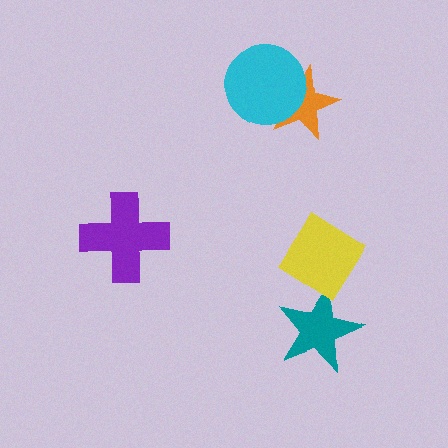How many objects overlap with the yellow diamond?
0 objects overlap with the yellow diamond.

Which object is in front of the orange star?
The cyan circle is in front of the orange star.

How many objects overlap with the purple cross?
0 objects overlap with the purple cross.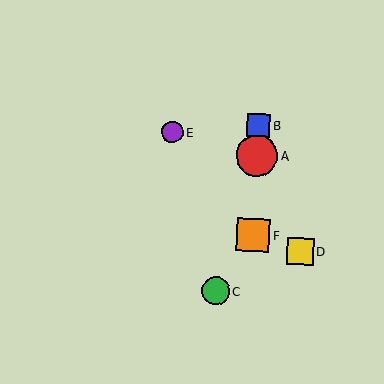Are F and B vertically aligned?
Yes, both are at x≈253.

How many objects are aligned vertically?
3 objects (A, B, F) are aligned vertically.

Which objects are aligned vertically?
Objects A, B, F are aligned vertically.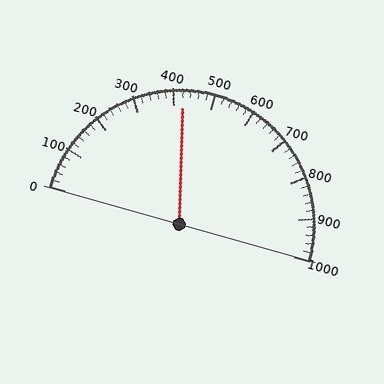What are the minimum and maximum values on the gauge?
The gauge ranges from 0 to 1000.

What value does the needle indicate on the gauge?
The needle indicates approximately 420.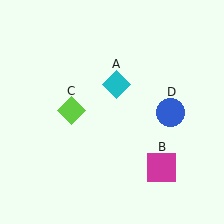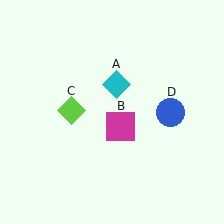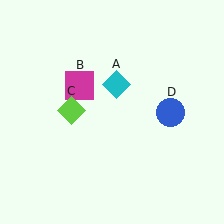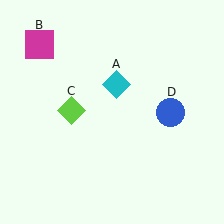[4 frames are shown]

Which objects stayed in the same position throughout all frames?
Cyan diamond (object A) and lime diamond (object C) and blue circle (object D) remained stationary.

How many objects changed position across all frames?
1 object changed position: magenta square (object B).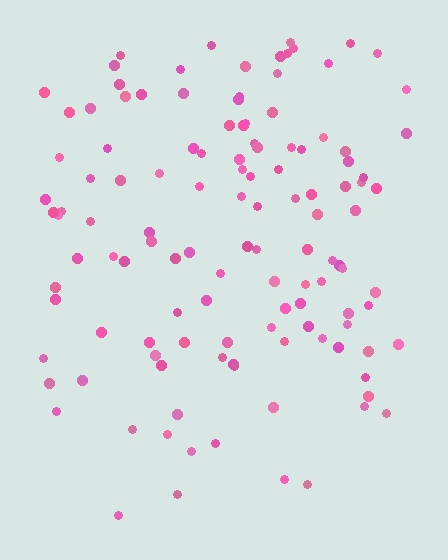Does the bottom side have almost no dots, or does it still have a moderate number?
Still a moderate number, just noticeably fewer than the top.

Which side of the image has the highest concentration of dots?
The top.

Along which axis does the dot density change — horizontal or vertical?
Vertical.